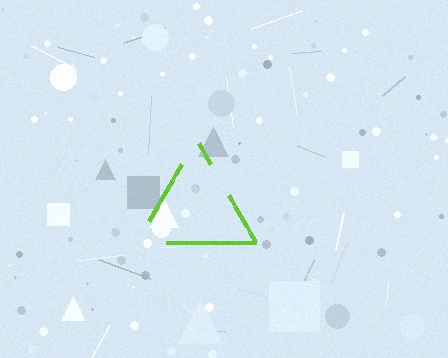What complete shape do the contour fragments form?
The contour fragments form a triangle.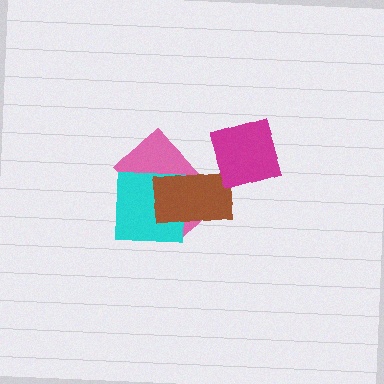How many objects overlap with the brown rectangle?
3 objects overlap with the brown rectangle.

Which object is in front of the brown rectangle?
The magenta diamond is in front of the brown rectangle.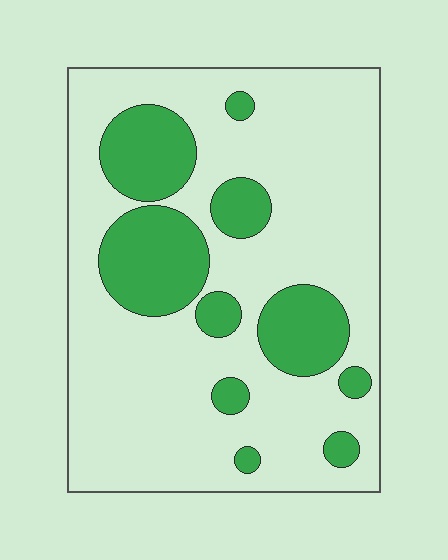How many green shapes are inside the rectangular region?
10.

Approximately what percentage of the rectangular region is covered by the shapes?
Approximately 25%.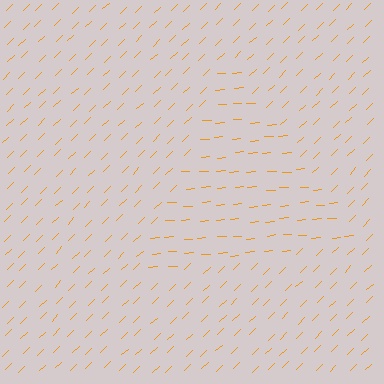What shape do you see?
I see a triangle.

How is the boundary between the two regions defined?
The boundary is defined purely by a change in line orientation (approximately 40 degrees difference). All lines are the same color and thickness.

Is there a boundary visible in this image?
Yes, there is a texture boundary formed by a change in line orientation.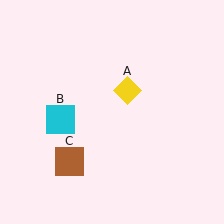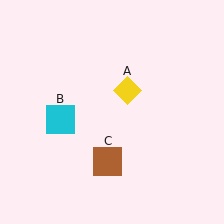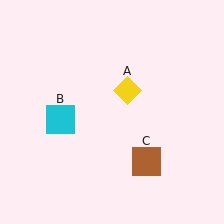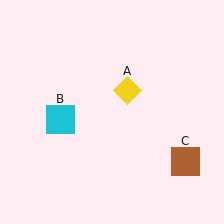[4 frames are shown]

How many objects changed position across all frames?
1 object changed position: brown square (object C).